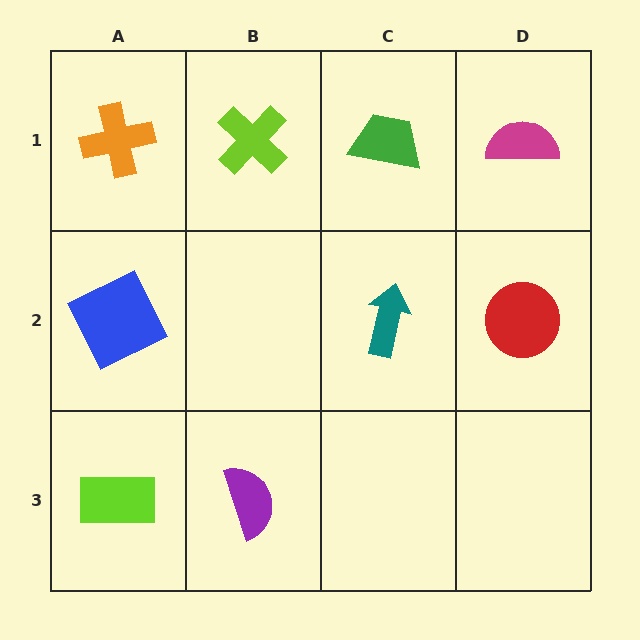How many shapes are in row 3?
2 shapes.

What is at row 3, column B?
A purple semicircle.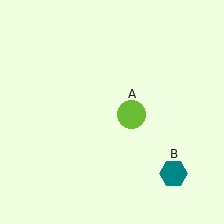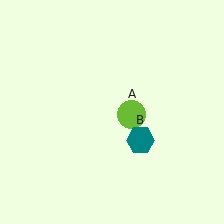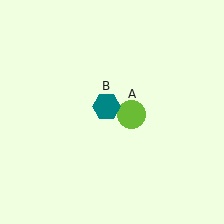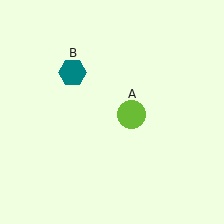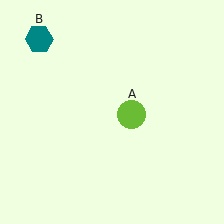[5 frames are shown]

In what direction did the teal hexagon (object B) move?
The teal hexagon (object B) moved up and to the left.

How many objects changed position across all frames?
1 object changed position: teal hexagon (object B).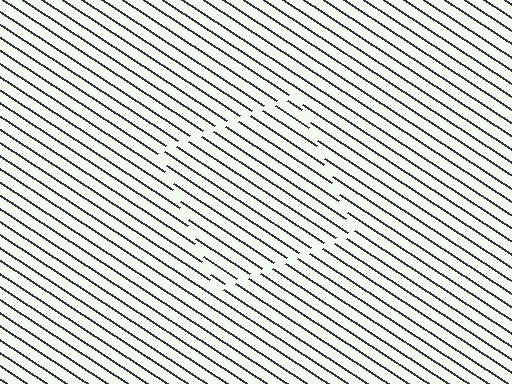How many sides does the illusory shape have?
4 sides — the line-ends trace a square.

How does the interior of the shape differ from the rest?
The interior of the shape contains the same grating, shifted by half a period — the contour is defined by the phase discontinuity where line-ends from the inner and outer gratings abut.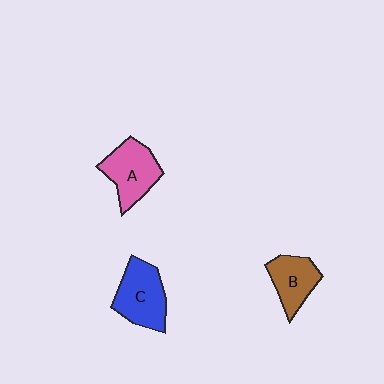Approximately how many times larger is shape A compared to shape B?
Approximately 1.2 times.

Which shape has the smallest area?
Shape B (brown).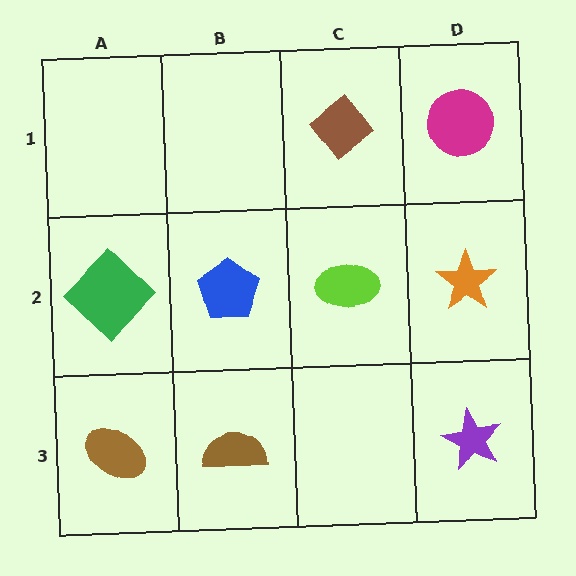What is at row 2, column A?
A green diamond.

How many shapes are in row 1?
2 shapes.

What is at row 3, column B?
A brown semicircle.